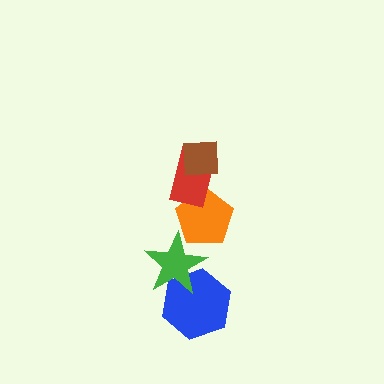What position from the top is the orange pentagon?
The orange pentagon is 3rd from the top.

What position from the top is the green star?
The green star is 4th from the top.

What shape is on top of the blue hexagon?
The green star is on top of the blue hexagon.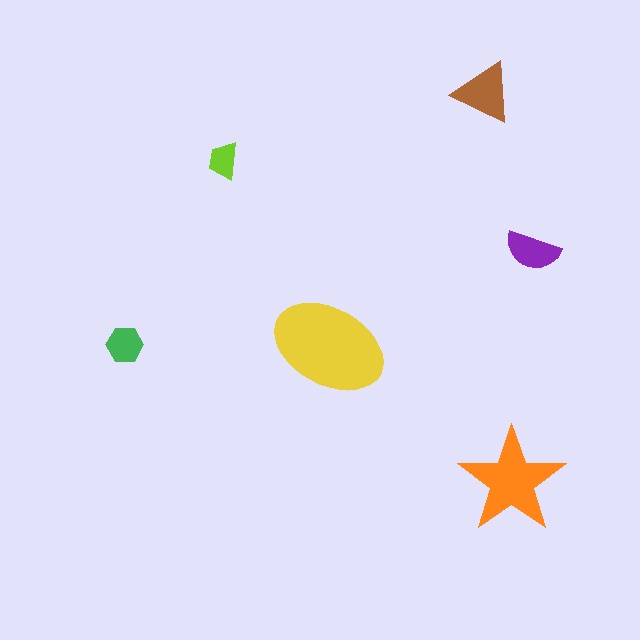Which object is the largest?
The yellow ellipse.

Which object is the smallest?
The lime trapezoid.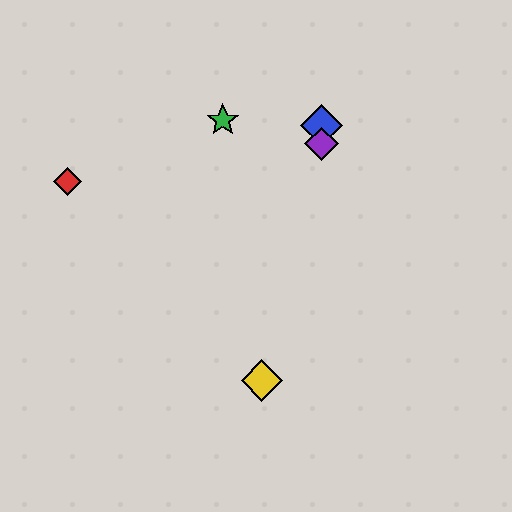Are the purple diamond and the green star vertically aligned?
No, the purple diamond is at x≈322 and the green star is at x≈223.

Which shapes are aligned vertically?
The blue diamond, the purple diamond are aligned vertically.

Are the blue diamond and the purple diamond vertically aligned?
Yes, both are at x≈322.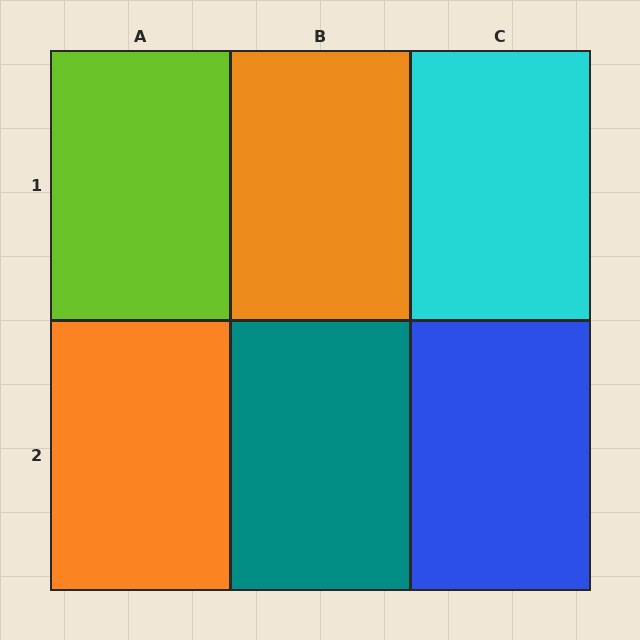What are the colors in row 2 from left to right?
Orange, teal, blue.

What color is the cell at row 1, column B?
Orange.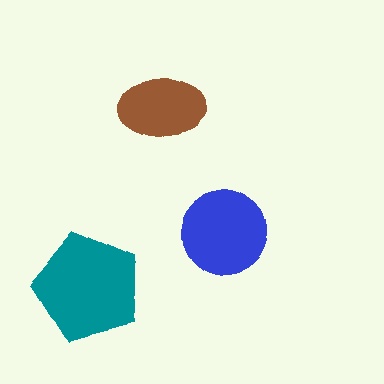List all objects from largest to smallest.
The teal pentagon, the blue circle, the brown ellipse.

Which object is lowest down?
The teal pentagon is bottommost.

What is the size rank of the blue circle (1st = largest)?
2nd.